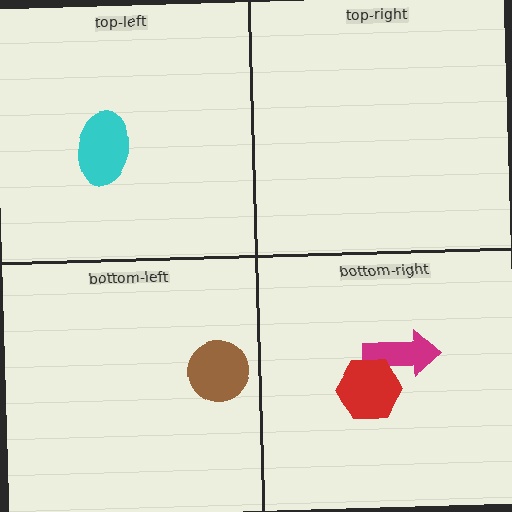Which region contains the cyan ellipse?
The top-left region.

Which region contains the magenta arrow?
The bottom-right region.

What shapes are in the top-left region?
The cyan ellipse.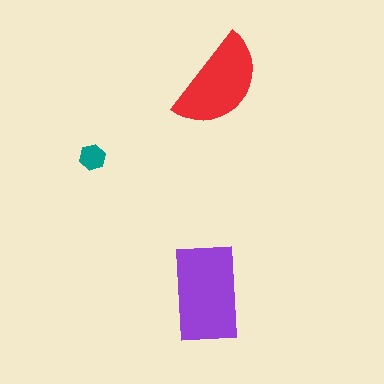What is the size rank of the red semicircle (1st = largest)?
2nd.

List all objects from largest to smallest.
The purple rectangle, the red semicircle, the teal hexagon.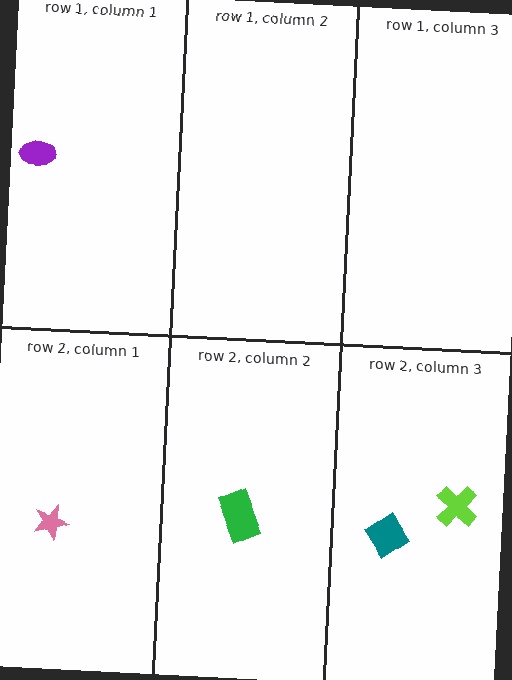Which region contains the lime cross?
The row 2, column 3 region.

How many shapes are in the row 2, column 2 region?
1.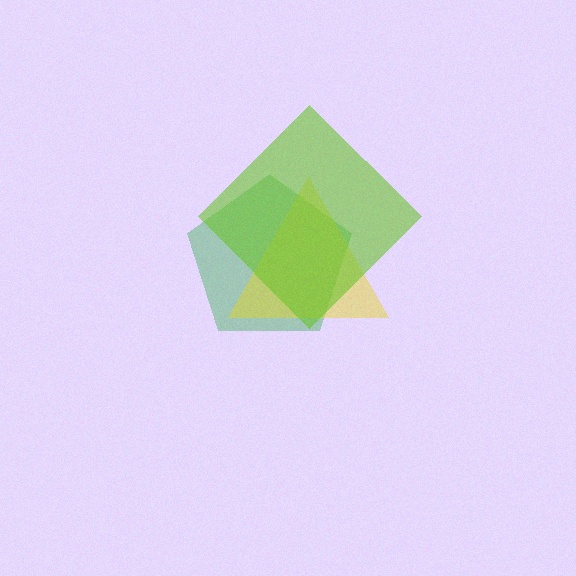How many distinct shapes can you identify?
There are 3 distinct shapes: a green pentagon, a yellow triangle, a lime diamond.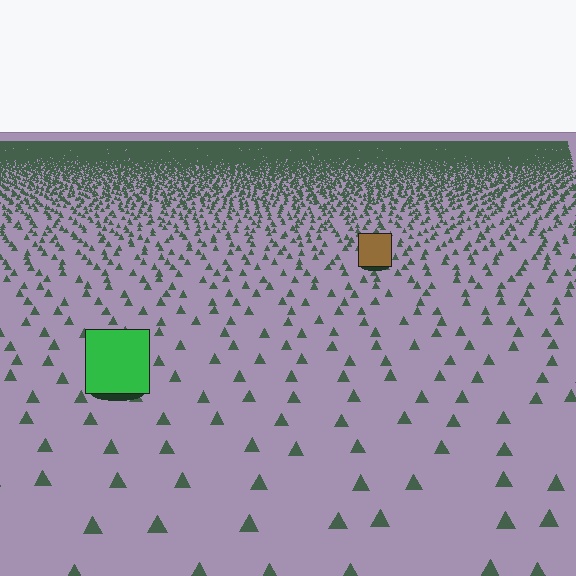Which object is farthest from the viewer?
The brown square is farthest from the viewer. It appears smaller and the ground texture around it is denser.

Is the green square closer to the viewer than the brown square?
Yes. The green square is closer — you can tell from the texture gradient: the ground texture is coarser near it.